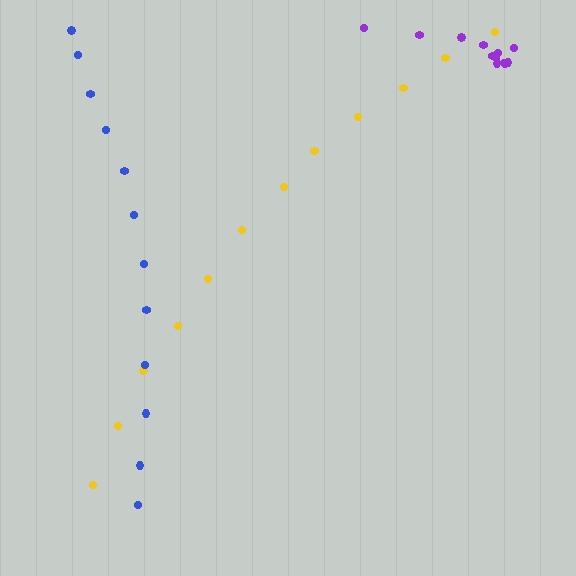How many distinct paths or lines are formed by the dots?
There are 3 distinct paths.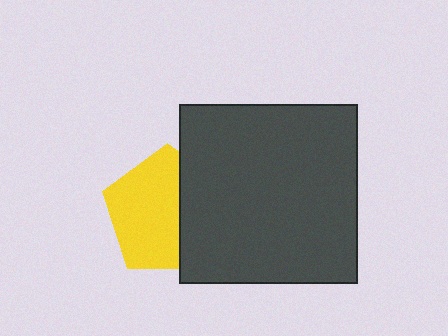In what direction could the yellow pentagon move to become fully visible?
The yellow pentagon could move left. That would shift it out from behind the dark gray square entirely.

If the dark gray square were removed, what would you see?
You would see the complete yellow pentagon.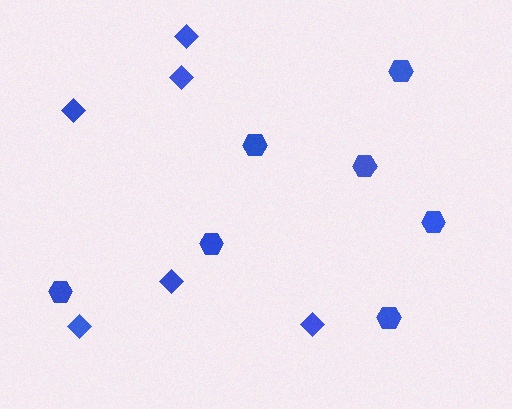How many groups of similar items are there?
There are 2 groups: one group of diamonds (6) and one group of hexagons (7).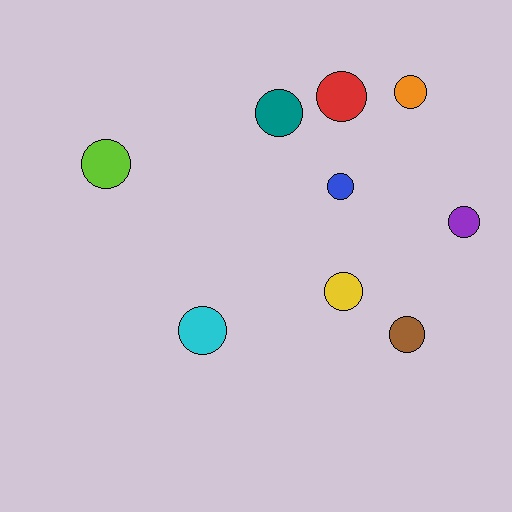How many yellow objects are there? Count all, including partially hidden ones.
There is 1 yellow object.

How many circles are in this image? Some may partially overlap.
There are 9 circles.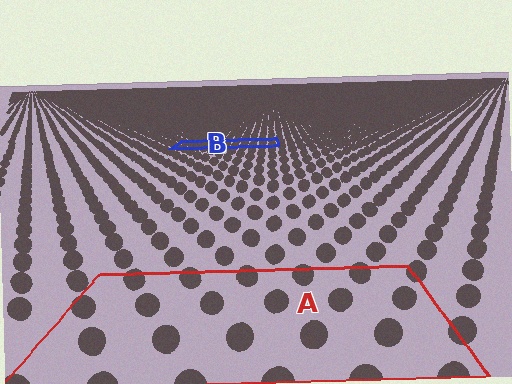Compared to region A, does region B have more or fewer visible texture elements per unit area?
Region B has more texture elements per unit area — they are packed more densely because it is farther away.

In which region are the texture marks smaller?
The texture marks are smaller in region B, because it is farther away.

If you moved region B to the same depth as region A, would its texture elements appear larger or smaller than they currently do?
They would appear larger. At a closer depth, the same texture elements are projected at a bigger on-screen size.